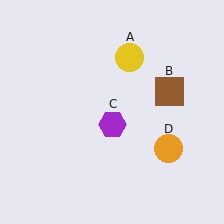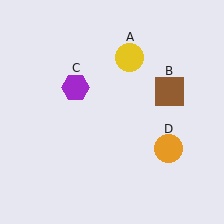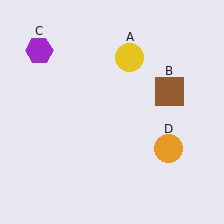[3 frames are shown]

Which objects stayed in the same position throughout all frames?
Yellow circle (object A) and brown square (object B) and orange circle (object D) remained stationary.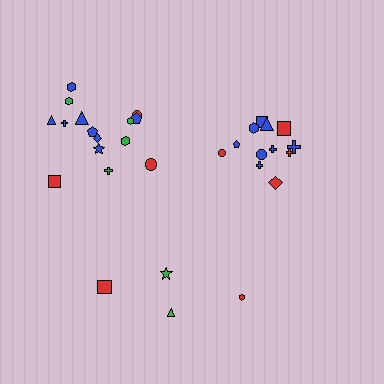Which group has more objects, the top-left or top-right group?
The top-left group.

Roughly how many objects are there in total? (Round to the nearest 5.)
Roughly 30 objects in total.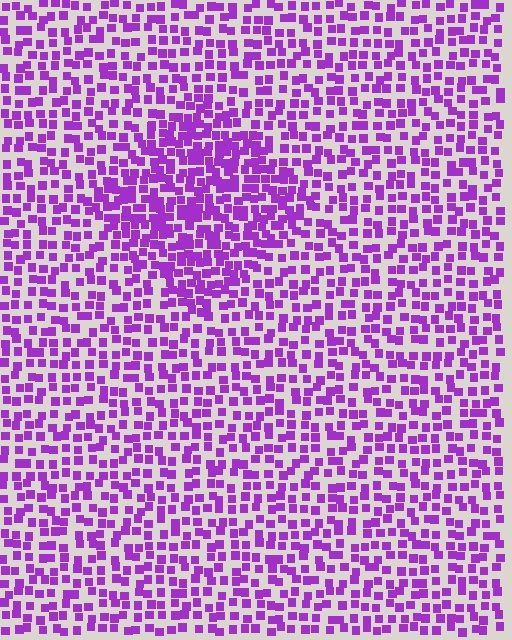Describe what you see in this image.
The image contains small purple elements arranged at two different densities. A diamond-shaped region is visible where the elements are more densely packed than the surrounding area.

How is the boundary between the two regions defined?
The boundary is defined by a change in element density (approximately 1.7x ratio). All elements are the same color, size, and shape.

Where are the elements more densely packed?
The elements are more densely packed inside the diamond boundary.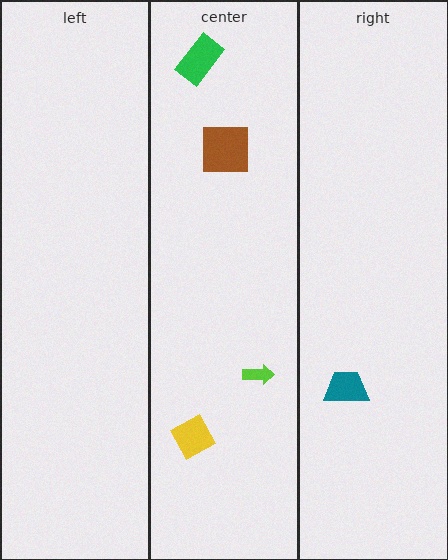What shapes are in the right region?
The teal trapezoid.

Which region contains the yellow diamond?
The center region.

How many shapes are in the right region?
1.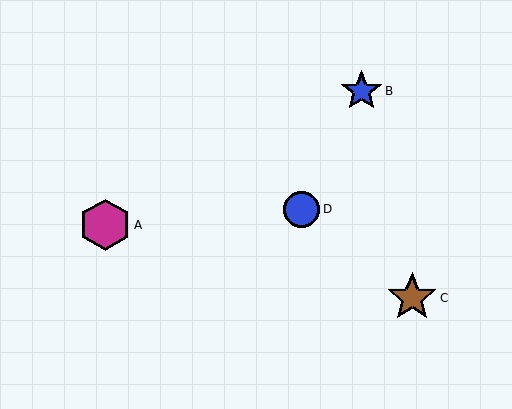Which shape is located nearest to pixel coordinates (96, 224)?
The magenta hexagon (labeled A) at (105, 225) is nearest to that location.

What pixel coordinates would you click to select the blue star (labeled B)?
Click at (361, 91) to select the blue star B.